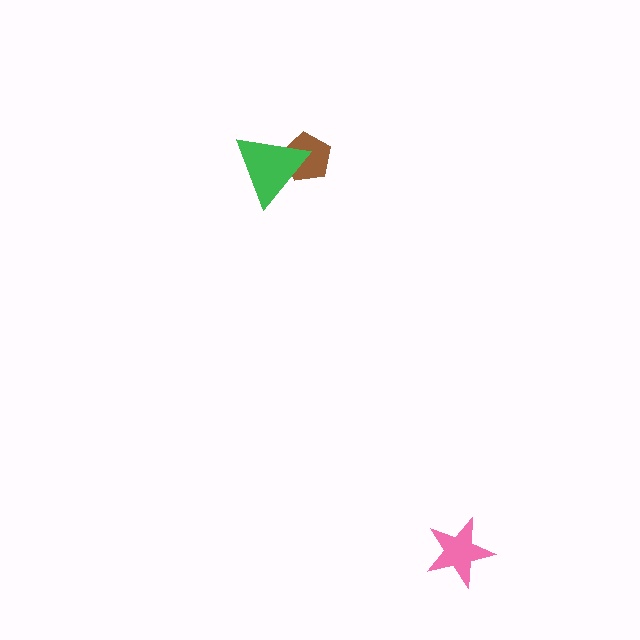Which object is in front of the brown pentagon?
The green triangle is in front of the brown pentagon.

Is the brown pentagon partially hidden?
Yes, it is partially covered by another shape.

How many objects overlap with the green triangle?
1 object overlaps with the green triangle.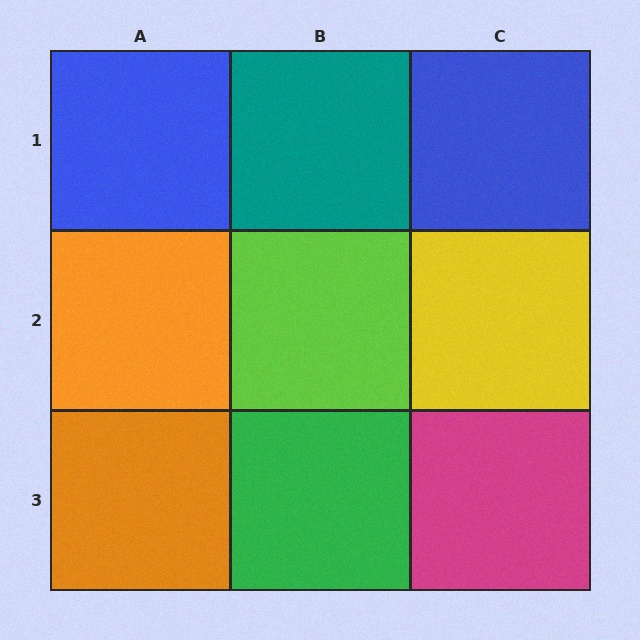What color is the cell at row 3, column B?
Green.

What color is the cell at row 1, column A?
Blue.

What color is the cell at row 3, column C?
Magenta.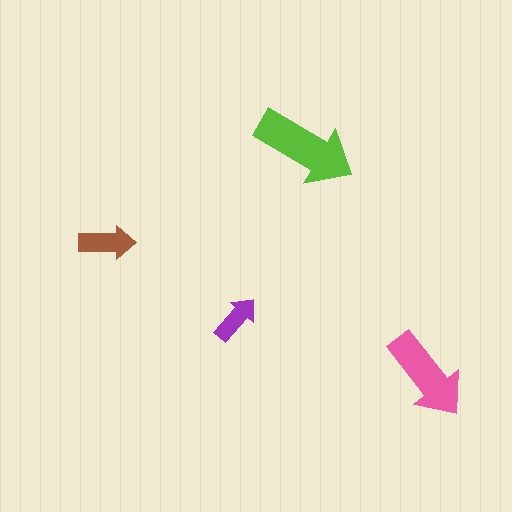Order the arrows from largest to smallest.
the lime one, the pink one, the brown one, the purple one.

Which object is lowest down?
The pink arrow is bottommost.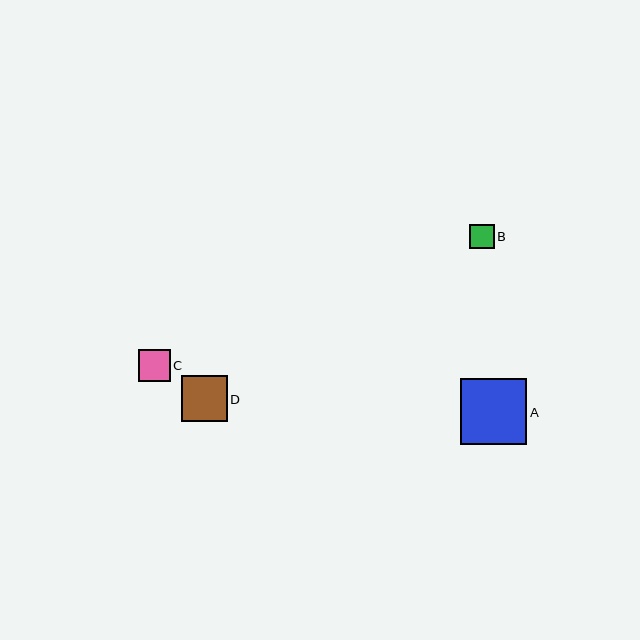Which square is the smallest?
Square B is the smallest with a size of approximately 25 pixels.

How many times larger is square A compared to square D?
Square A is approximately 1.4 times the size of square D.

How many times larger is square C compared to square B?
Square C is approximately 1.3 times the size of square B.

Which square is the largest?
Square A is the largest with a size of approximately 66 pixels.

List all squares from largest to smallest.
From largest to smallest: A, D, C, B.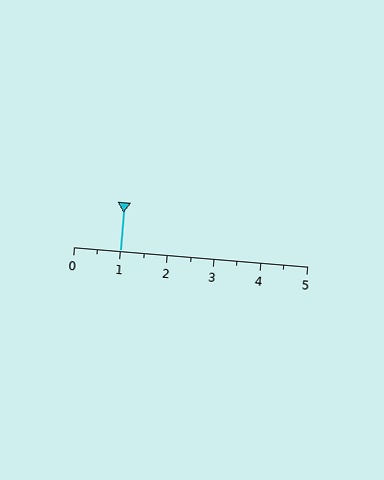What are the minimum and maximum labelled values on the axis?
The axis runs from 0 to 5.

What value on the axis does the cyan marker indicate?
The marker indicates approximately 1.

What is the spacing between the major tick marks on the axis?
The major ticks are spaced 1 apart.